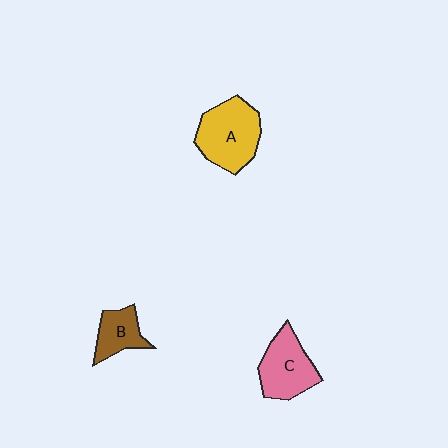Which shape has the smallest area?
Shape B (brown).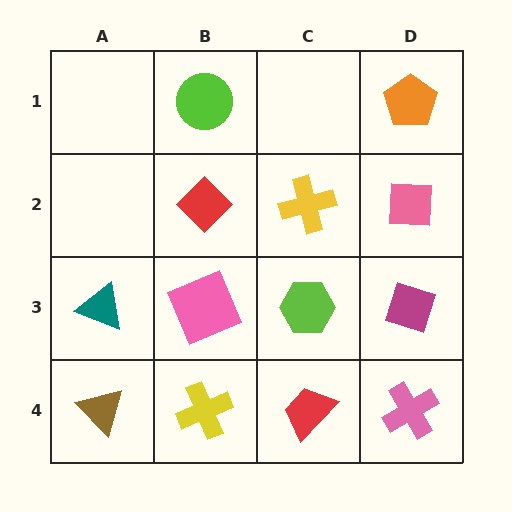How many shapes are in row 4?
4 shapes.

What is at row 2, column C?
A yellow cross.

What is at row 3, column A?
A teal triangle.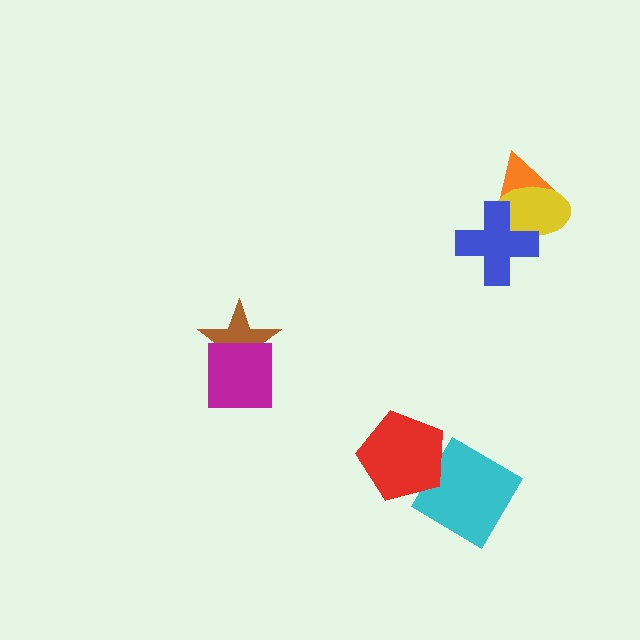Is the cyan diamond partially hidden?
Yes, it is partially covered by another shape.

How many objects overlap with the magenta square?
1 object overlaps with the magenta square.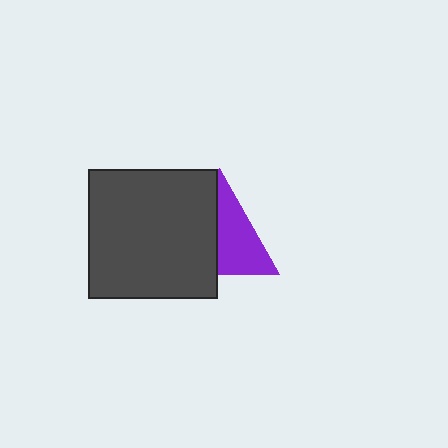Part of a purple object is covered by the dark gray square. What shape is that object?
It is a triangle.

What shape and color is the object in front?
The object in front is a dark gray square.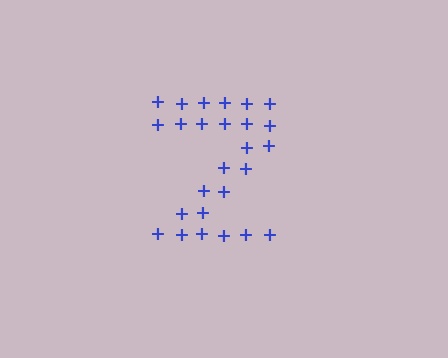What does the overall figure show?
The overall figure shows the letter Z.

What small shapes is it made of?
It is made of small plus signs.